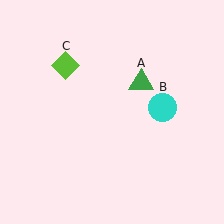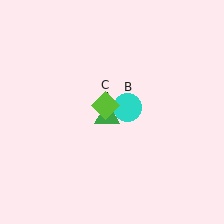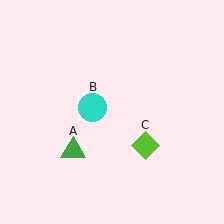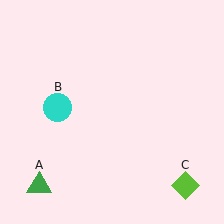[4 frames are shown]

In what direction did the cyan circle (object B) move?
The cyan circle (object B) moved left.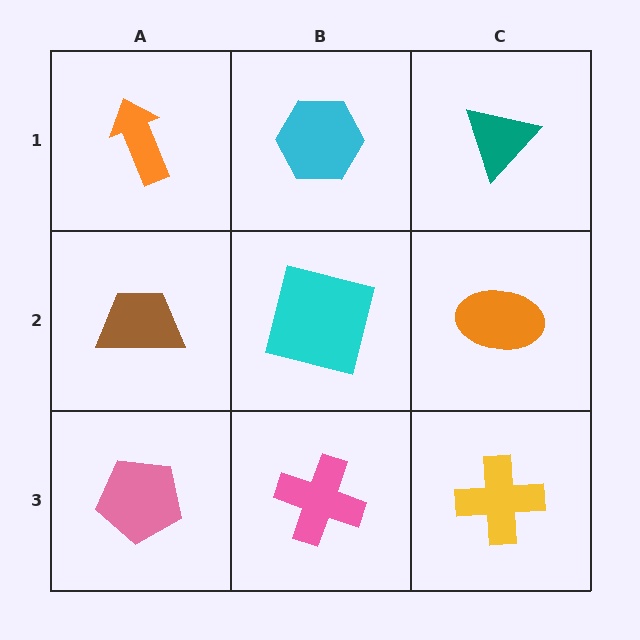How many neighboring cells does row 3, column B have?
3.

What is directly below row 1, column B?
A cyan square.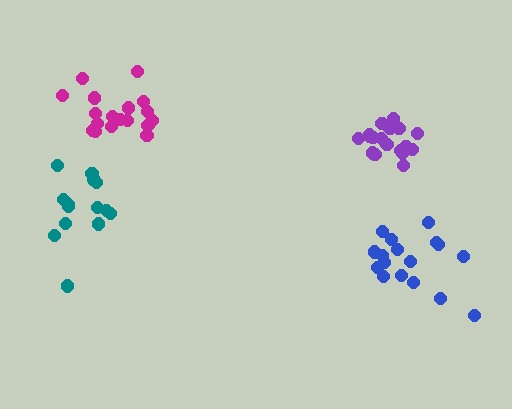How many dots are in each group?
Group 1: 17 dots, Group 2: 18 dots, Group 3: 14 dots, Group 4: 18 dots (67 total).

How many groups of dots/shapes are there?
There are 4 groups.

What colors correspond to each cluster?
The clusters are colored: blue, magenta, teal, purple.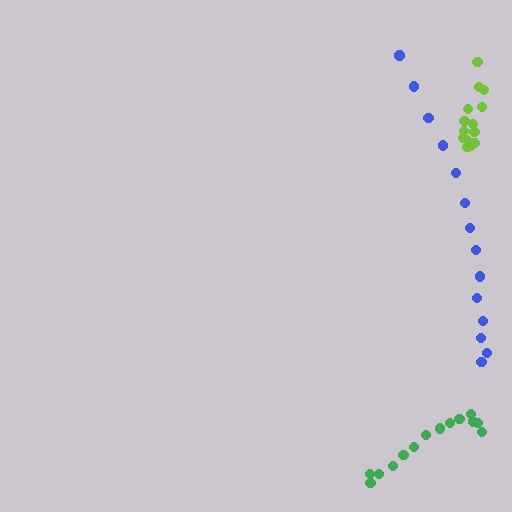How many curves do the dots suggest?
There are 3 distinct paths.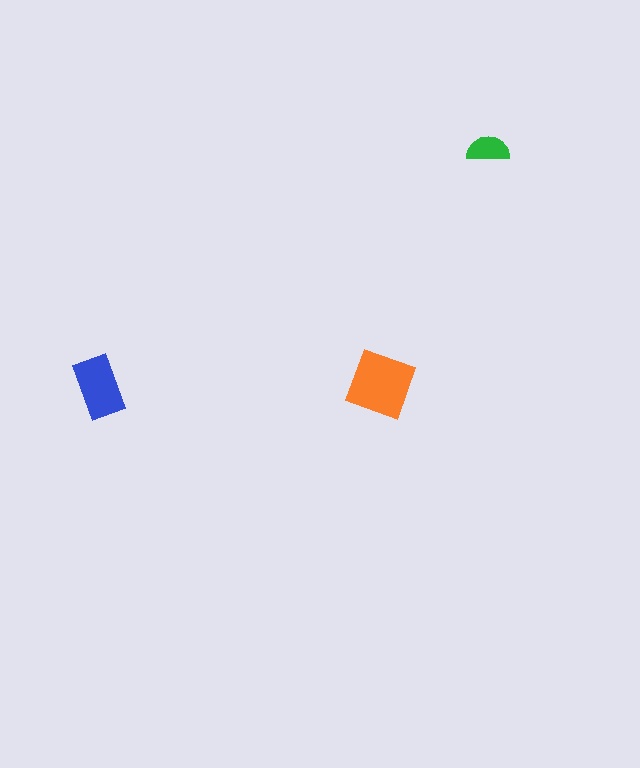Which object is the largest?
The orange diamond.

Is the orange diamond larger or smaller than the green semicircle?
Larger.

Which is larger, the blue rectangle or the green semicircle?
The blue rectangle.